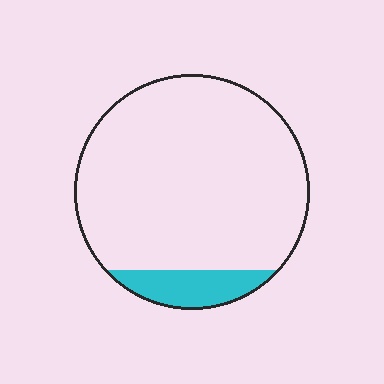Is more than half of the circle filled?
No.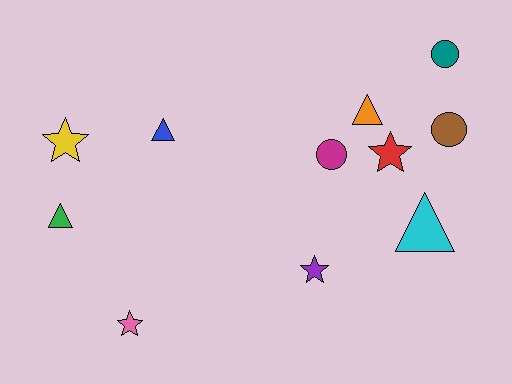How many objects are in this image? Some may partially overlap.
There are 11 objects.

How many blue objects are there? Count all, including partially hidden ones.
There is 1 blue object.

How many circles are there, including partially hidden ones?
There are 3 circles.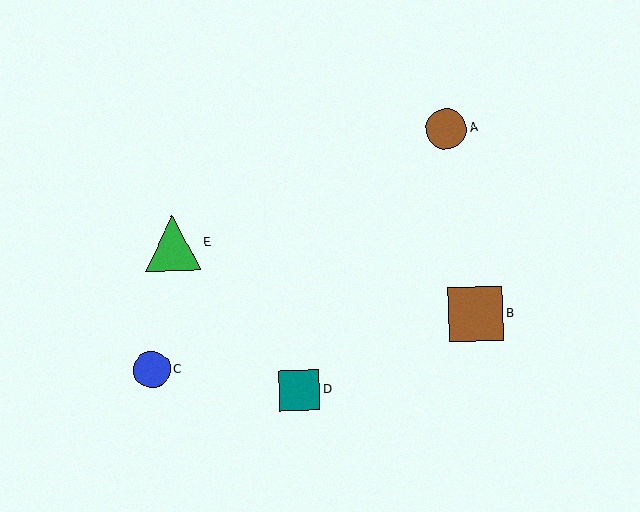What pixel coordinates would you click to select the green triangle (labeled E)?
Click at (173, 243) to select the green triangle E.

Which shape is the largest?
The green triangle (labeled E) is the largest.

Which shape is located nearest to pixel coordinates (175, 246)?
The green triangle (labeled E) at (173, 243) is nearest to that location.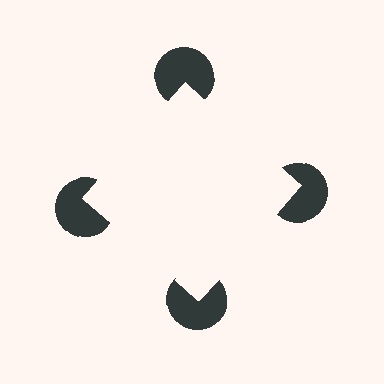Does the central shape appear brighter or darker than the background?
It typically appears slightly brighter than the background, even though no actual brightness change is drawn.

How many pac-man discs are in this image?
There are 4 — one at each vertex of the illusory square.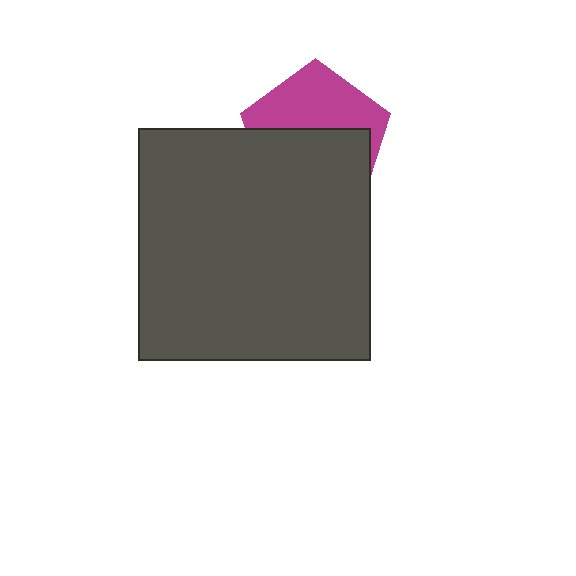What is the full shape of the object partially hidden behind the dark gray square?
The partially hidden object is a magenta pentagon.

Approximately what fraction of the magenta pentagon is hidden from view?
Roughly 56% of the magenta pentagon is hidden behind the dark gray square.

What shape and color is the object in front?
The object in front is a dark gray square.